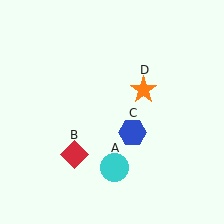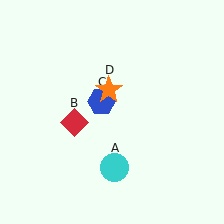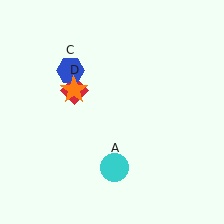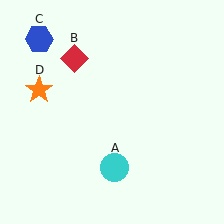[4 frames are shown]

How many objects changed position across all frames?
3 objects changed position: red diamond (object B), blue hexagon (object C), orange star (object D).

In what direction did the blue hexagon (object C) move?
The blue hexagon (object C) moved up and to the left.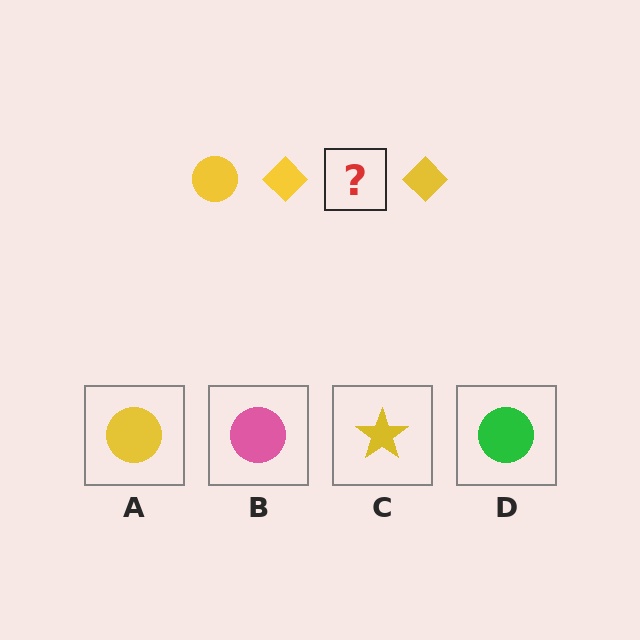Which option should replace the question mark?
Option A.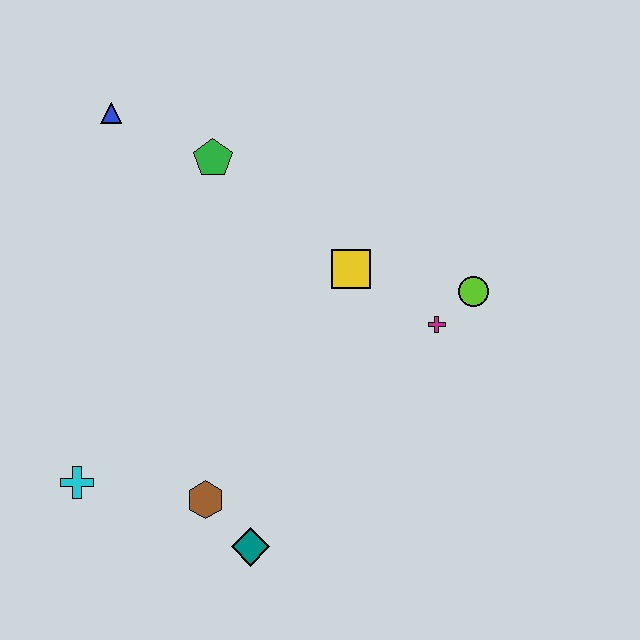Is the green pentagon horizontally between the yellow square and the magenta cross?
No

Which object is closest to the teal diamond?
The brown hexagon is closest to the teal diamond.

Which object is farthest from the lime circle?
The cyan cross is farthest from the lime circle.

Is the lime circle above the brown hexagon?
Yes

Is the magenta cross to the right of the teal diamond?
Yes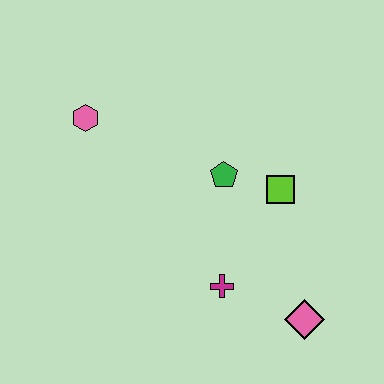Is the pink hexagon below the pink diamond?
No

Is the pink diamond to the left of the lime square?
No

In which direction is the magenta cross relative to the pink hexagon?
The magenta cross is below the pink hexagon.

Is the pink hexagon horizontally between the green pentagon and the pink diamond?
No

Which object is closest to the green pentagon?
The lime square is closest to the green pentagon.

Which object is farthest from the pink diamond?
The pink hexagon is farthest from the pink diamond.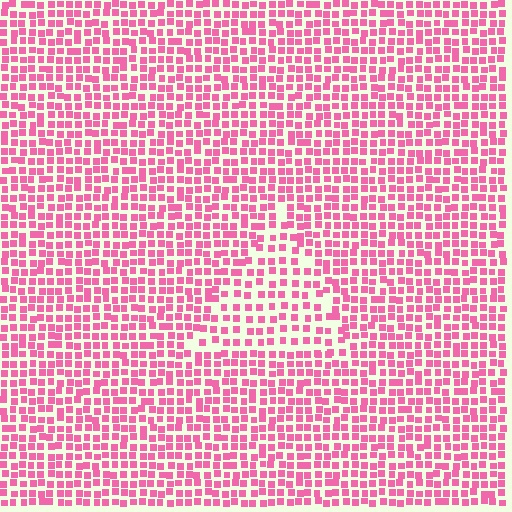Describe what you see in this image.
The image contains small pink elements arranged at two different densities. A triangle-shaped region is visible where the elements are less densely packed than the surrounding area.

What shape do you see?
I see a triangle.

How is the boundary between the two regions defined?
The boundary is defined by a change in element density (approximately 1.6x ratio). All elements are the same color, size, and shape.